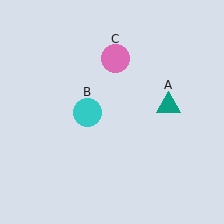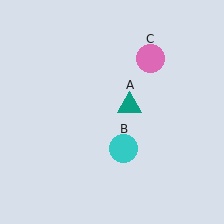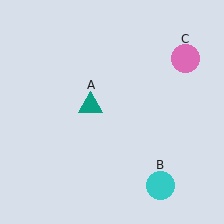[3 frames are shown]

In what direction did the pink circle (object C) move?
The pink circle (object C) moved right.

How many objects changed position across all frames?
3 objects changed position: teal triangle (object A), cyan circle (object B), pink circle (object C).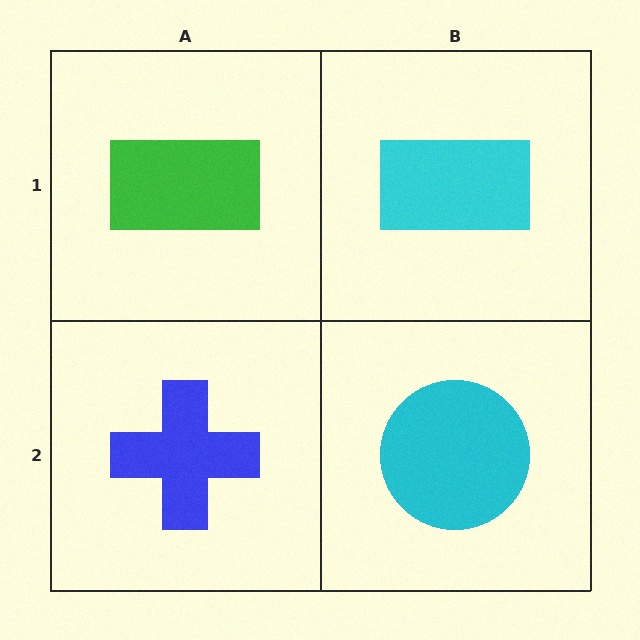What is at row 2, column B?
A cyan circle.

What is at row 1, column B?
A cyan rectangle.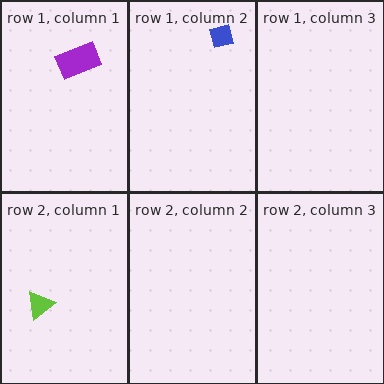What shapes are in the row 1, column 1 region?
The purple rectangle.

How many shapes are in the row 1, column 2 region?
1.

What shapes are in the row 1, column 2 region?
The blue square.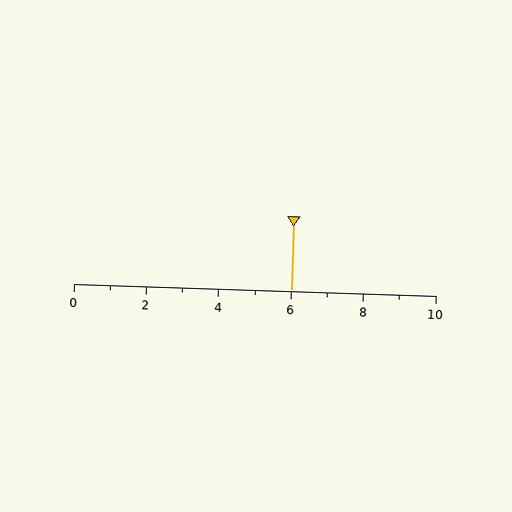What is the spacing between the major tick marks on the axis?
The major ticks are spaced 2 apart.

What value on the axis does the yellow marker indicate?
The marker indicates approximately 6.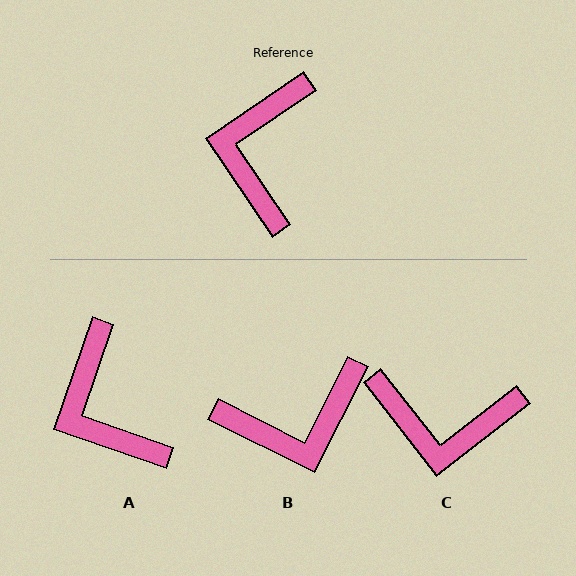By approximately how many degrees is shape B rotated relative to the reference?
Approximately 119 degrees counter-clockwise.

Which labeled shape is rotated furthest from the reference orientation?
B, about 119 degrees away.